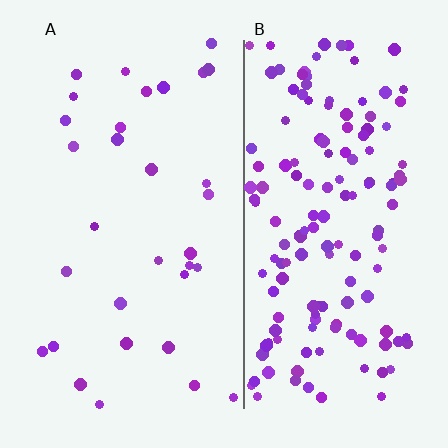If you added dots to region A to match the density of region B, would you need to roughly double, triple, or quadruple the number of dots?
Approximately quadruple.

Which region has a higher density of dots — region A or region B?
B (the right).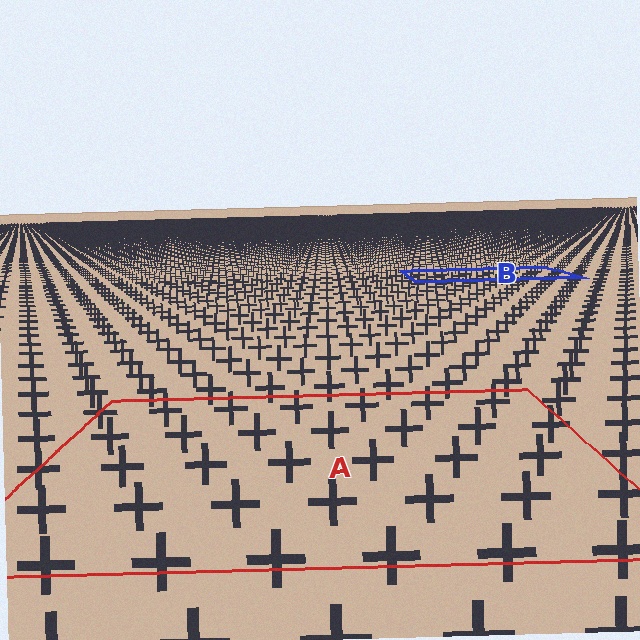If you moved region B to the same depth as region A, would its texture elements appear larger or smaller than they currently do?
They would appear larger. At a closer depth, the same texture elements are projected at a bigger on-screen size.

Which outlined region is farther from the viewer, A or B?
Region B is farther from the viewer — the texture elements inside it appear smaller and more densely packed.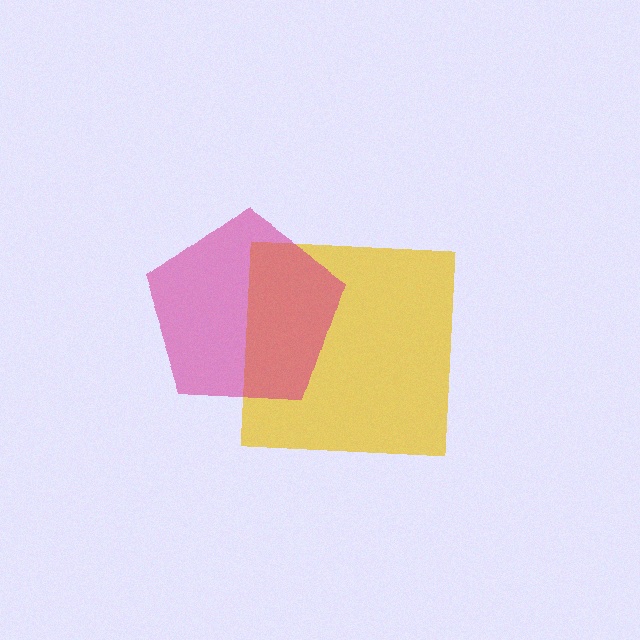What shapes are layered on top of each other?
The layered shapes are: a yellow square, a magenta pentagon.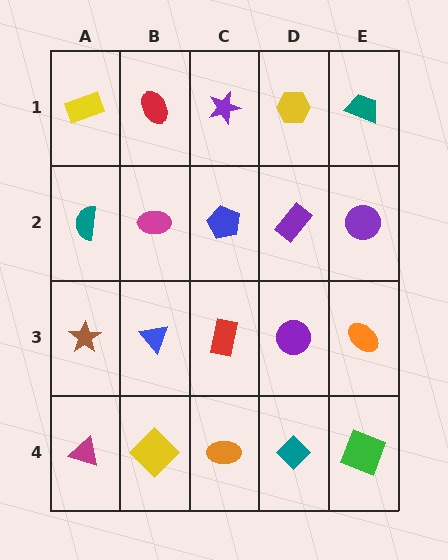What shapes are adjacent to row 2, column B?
A red ellipse (row 1, column B), a blue triangle (row 3, column B), a teal semicircle (row 2, column A), a blue pentagon (row 2, column C).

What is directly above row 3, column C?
A blue pentagon.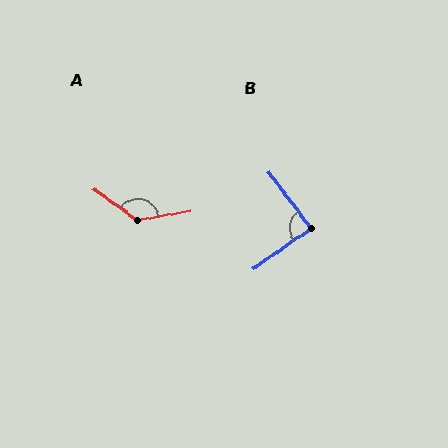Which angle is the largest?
A, at approximately 134 degrees.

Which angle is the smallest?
B, at approximately 87 degrees.